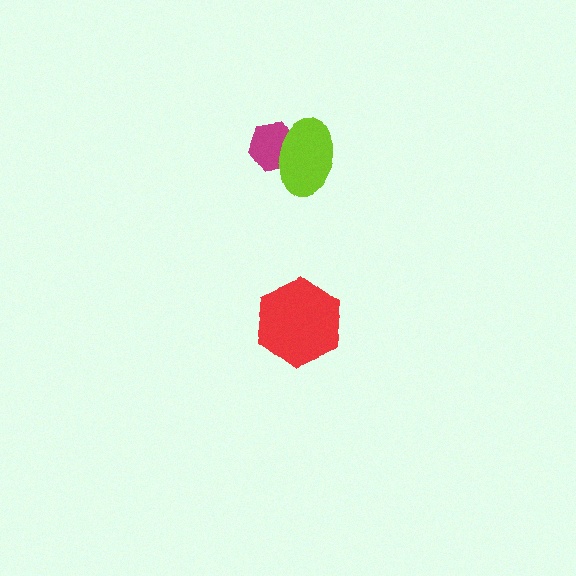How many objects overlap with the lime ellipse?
1 object overlaps with the lime ellipse.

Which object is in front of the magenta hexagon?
The lime ellipse is in front of the magenta hexagon.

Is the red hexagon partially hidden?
No, no other shape covers it.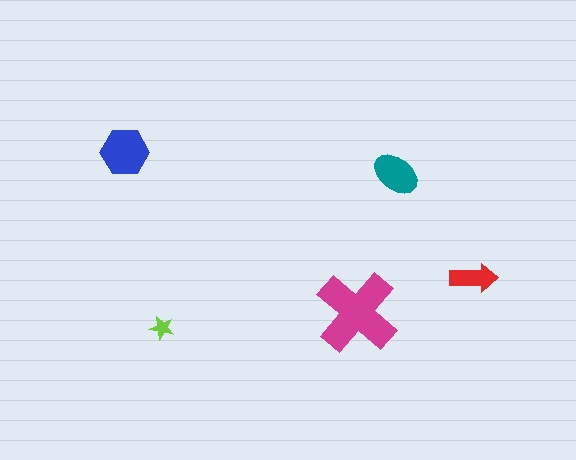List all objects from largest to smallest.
The magenta cross, the blue hexagon, the teal ellipse, the red arrow, the lime star.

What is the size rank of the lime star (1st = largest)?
5th.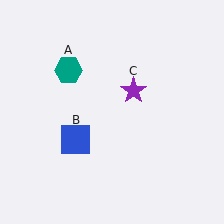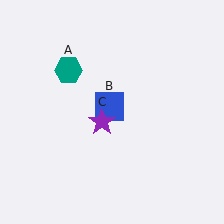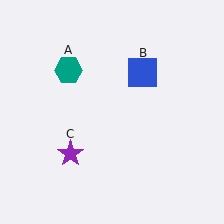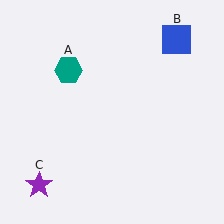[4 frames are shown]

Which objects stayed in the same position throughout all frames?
Teal hexagon (object A) remained stationary.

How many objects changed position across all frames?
2 objects changed position: blue square (object B), purple star (object C).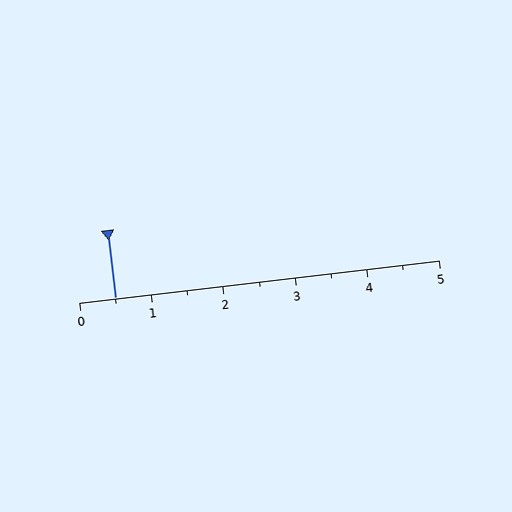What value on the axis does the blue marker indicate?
The marker indicates approximately 0.5.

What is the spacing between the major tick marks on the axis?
The major ticks are spaced 1 apart.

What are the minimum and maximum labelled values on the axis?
The axis runs from 0 to 5.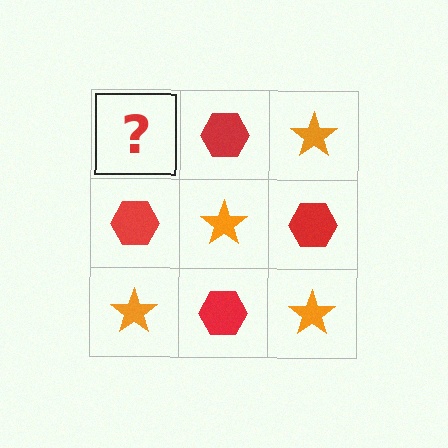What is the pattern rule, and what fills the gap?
The rule is that it alternates orange star and red hexagon in a checkerboard pattern. The gap should be filled with an orange star.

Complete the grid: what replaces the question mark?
The question mark should be replaced with an orange star.